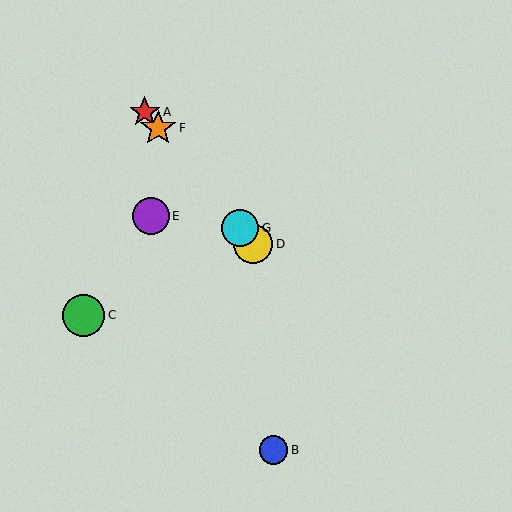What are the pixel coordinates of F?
Object F is at (158, 128).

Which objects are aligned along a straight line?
Objects A, D, F, G are aligned along a straight line.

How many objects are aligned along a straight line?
4 objects (A, D, F, G) are aligned along a straight line.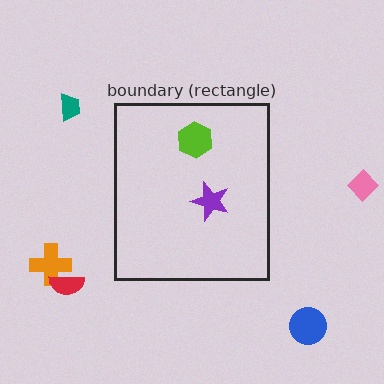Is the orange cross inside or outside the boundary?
Outside.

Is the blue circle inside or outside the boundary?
Outside.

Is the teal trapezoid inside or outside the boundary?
Outside.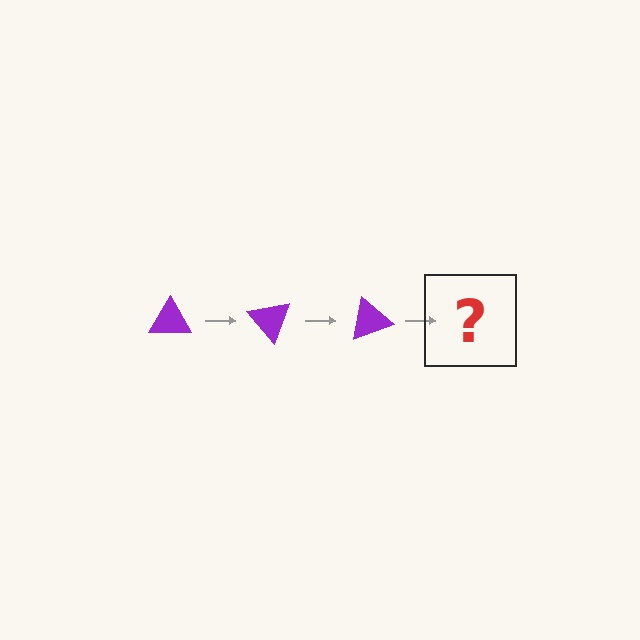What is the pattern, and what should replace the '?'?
The pattern is that the triangle rotates 50 degrees each step. The '?' should be a purple triangle rotated 150 degrees.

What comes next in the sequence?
The next element should be a purple triangle rotated 150 degrees.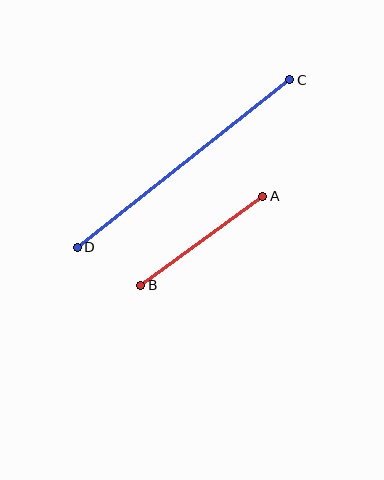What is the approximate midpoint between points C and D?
The midpoint is at approximately (183, 164) pixels.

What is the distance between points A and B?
The distance is approximately 151 pixels.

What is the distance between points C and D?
The distance is approximately 270 pixels.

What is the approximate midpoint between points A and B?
The midpoint is at approximately (202, 241) pixels.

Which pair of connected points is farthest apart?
Points C and D are farthest apart.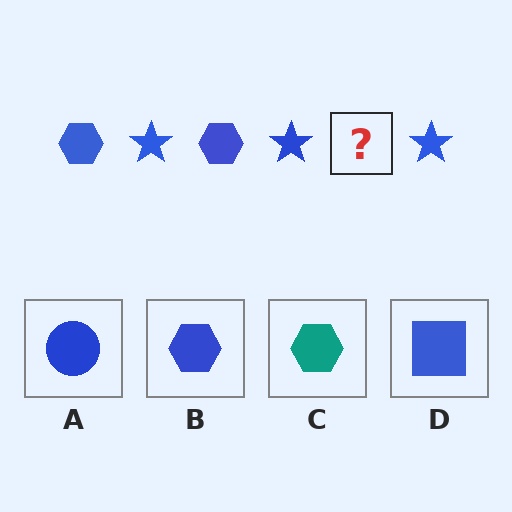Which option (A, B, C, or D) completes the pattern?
B.